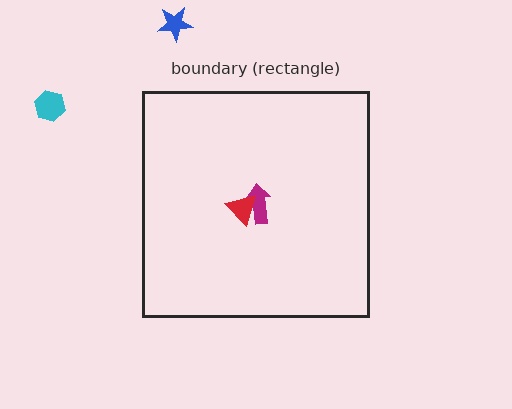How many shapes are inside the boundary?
2 inside, 2 outside.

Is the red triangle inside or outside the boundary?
Inside.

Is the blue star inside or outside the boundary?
Outside.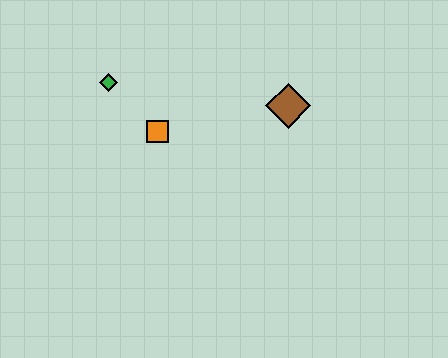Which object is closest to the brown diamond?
The orange square is closest to the brown diamond.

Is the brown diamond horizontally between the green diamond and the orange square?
No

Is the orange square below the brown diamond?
Yes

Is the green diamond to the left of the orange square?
Yes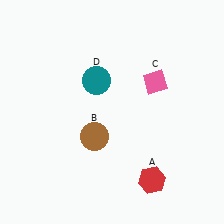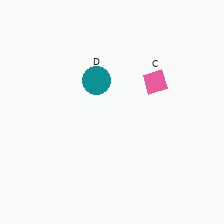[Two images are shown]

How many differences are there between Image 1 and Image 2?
There are 2 differences between the two images.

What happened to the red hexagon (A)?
The red hexagon (A) was removed in Image 2. It was in the bottom-right area of Image 1.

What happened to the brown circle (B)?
The brown circle (B) was removed in Image 2. It was in the bottom-left area of Image 1.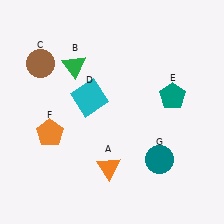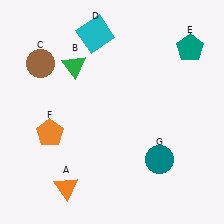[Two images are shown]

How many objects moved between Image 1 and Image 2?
3 objects moved between the two images.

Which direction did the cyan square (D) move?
The cyan square (D) moved up.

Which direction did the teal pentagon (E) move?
The teal pentagon (E) moved up.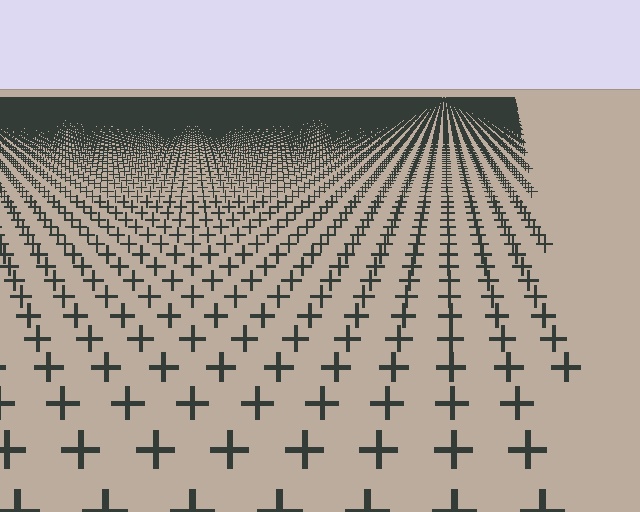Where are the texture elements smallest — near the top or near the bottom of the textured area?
Near the top.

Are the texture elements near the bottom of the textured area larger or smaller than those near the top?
Larger. Near the bottom, elements are closer to the viewer and appear at a bigger on-screen size.